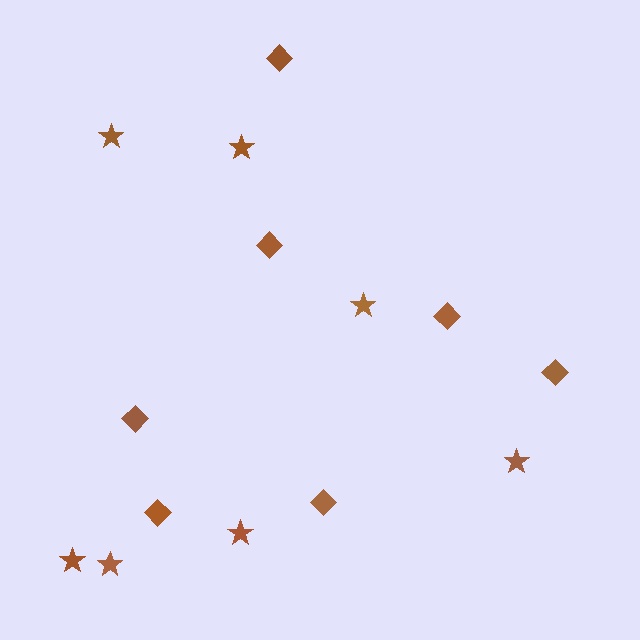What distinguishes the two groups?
There are 2 groups: one group of stars (7) and one group of diamonds (7).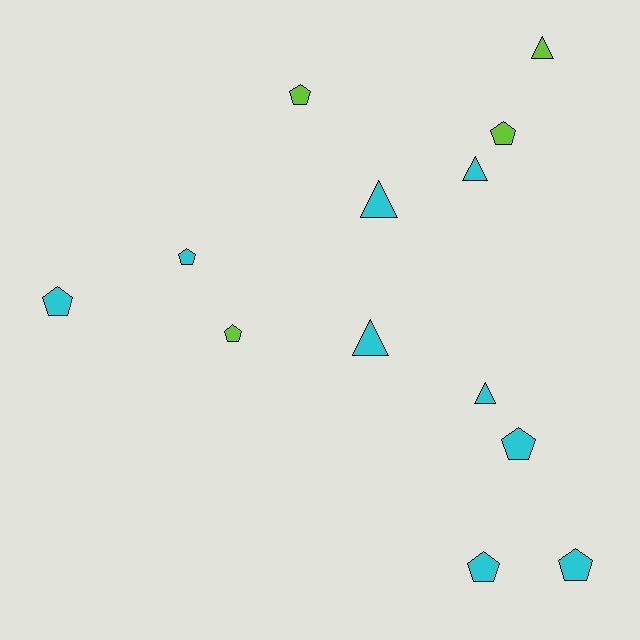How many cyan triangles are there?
There are 4 cyan triangles.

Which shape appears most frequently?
Pentagon, with 8 objects.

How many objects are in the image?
There are 13 objects.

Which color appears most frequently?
Cyan, with 9 objects.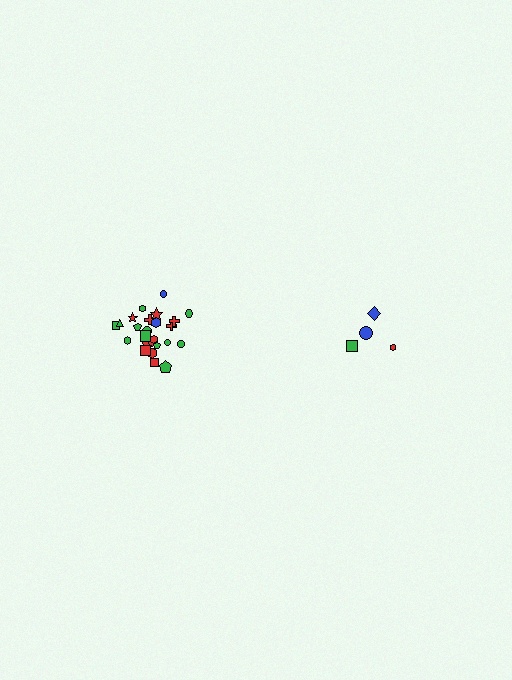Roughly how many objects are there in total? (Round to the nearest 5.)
Roughly 30 objects in total.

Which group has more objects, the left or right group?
The left group.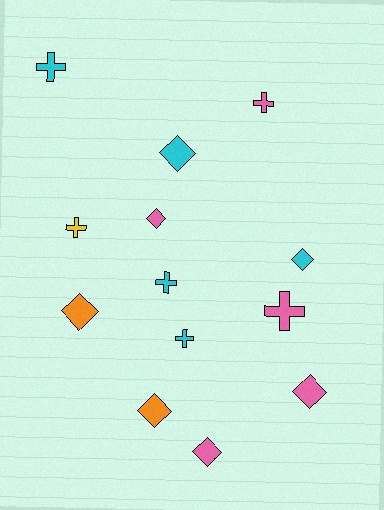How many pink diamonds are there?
There are 3 pink diamonds.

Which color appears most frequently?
Pink, with 5 objects.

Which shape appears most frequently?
Diamond, with 7 objects.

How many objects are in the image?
There are 13 objects.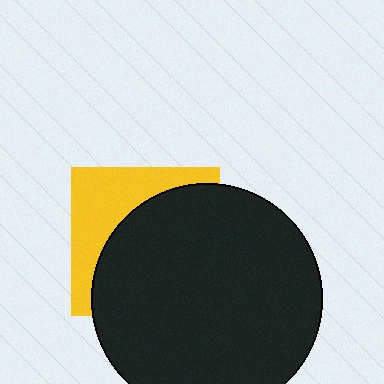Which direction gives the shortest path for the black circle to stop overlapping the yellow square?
Moving toward the lower-right gives the shortest separation.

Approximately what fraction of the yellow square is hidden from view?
Roughly 64% of the yellow square is hidden behind the black circle.